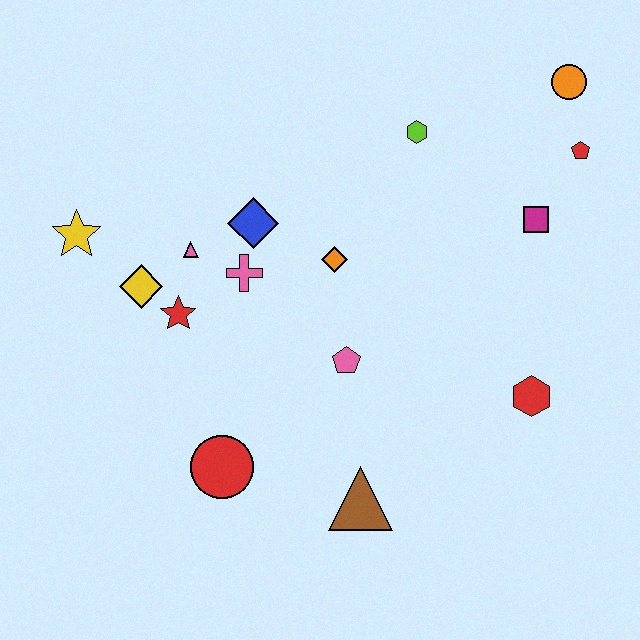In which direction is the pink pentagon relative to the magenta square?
The pink pentagon is to the left of the magenta square.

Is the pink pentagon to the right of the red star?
Yes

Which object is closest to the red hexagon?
The magenta square is closest to the red hexagon.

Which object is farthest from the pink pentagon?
The orange circle is farthest from the pink pentagon.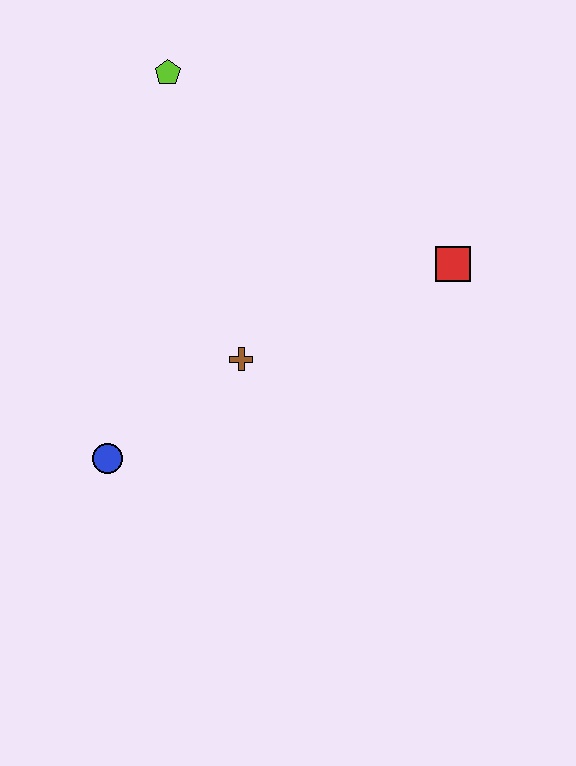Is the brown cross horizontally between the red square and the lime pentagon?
Yes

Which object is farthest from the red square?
The blue circle is farthest from the red square.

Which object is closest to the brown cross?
The blue circle is closest to the brown cross.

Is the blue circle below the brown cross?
Yes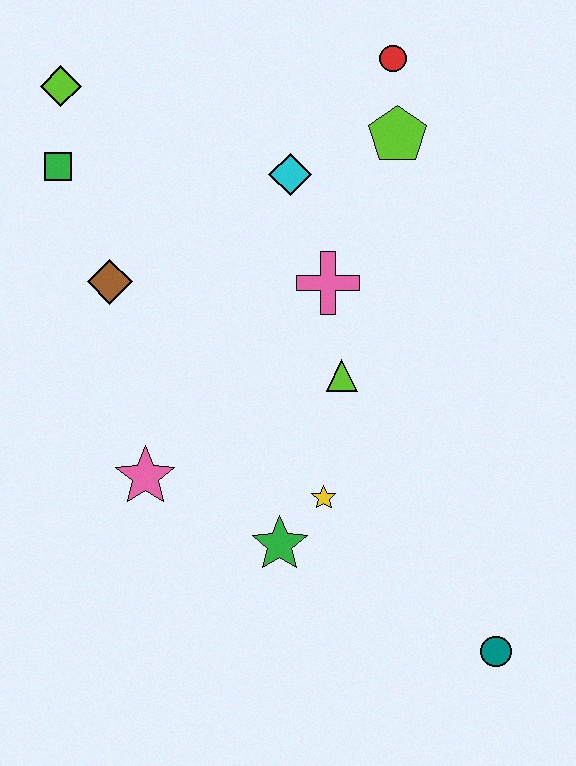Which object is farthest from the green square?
The teal circle is farthest from the green square.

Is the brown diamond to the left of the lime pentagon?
Yes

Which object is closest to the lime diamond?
The green square is closest to the lime diamond.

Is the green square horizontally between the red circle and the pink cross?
No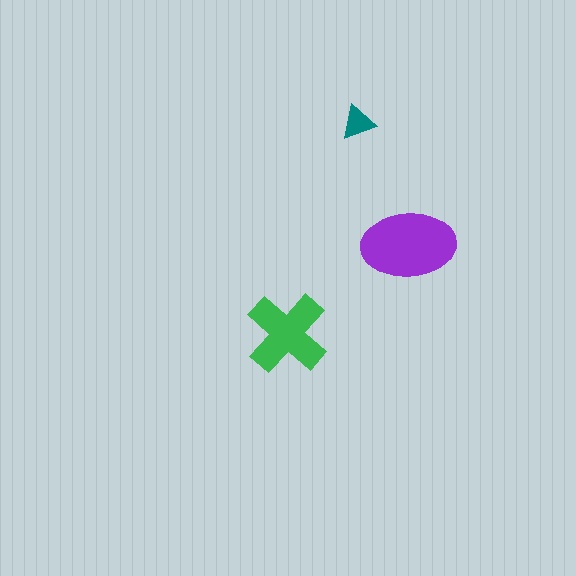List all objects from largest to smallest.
The purple ellipse, the green cross, the teal triangle.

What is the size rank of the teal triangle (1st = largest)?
3rd.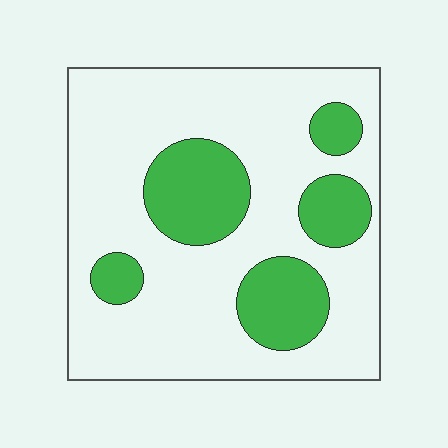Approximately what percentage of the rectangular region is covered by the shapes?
Approximately 25%.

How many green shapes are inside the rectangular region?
5.